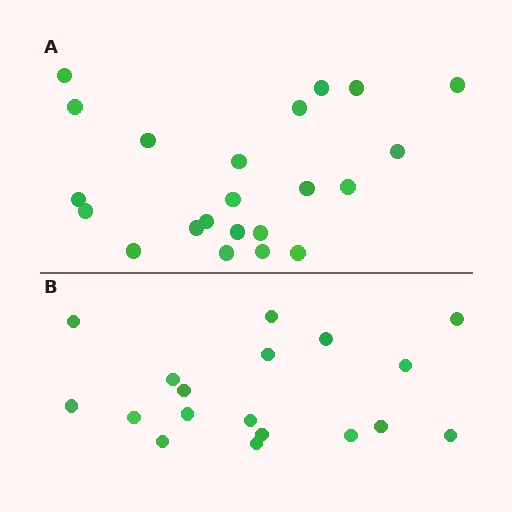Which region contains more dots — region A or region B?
Region A (the top region) has more dots.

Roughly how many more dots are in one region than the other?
Region A has about 4 more dots than region B.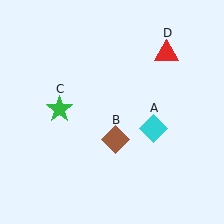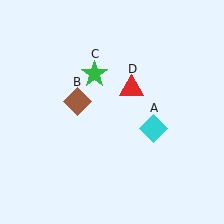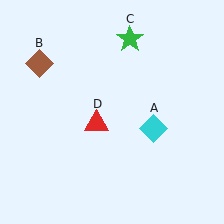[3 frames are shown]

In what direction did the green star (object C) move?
The green star (object C) moved up and to the right.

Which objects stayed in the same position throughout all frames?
Cyan diamond (object A) remained stationary.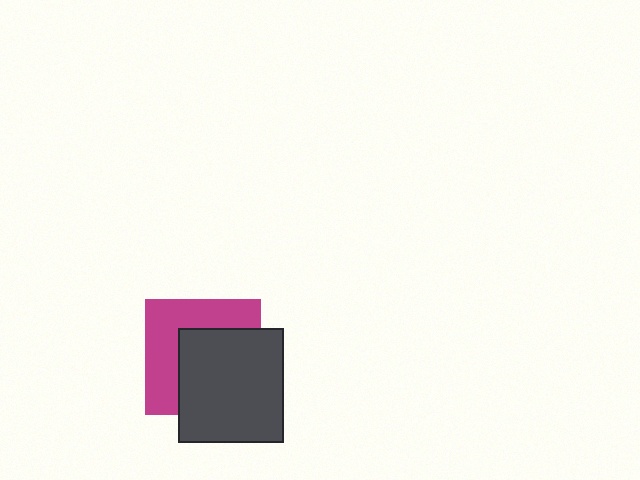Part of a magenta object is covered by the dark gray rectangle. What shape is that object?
It is a square.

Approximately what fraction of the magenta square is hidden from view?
Roughly 55% of the magenta square is hidden behind the dark gray rectangle.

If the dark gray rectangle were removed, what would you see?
You would see the complete magenta square.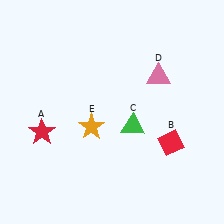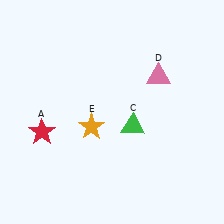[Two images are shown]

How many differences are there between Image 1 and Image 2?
There is 1 difference between the two images.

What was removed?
The red diamond (B) was removed in Image 2.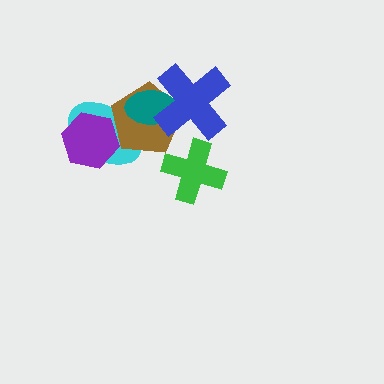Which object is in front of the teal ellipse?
The blue cross is in front of the teal ellipse.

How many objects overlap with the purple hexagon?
2 objects overlap with the purple hexagon.